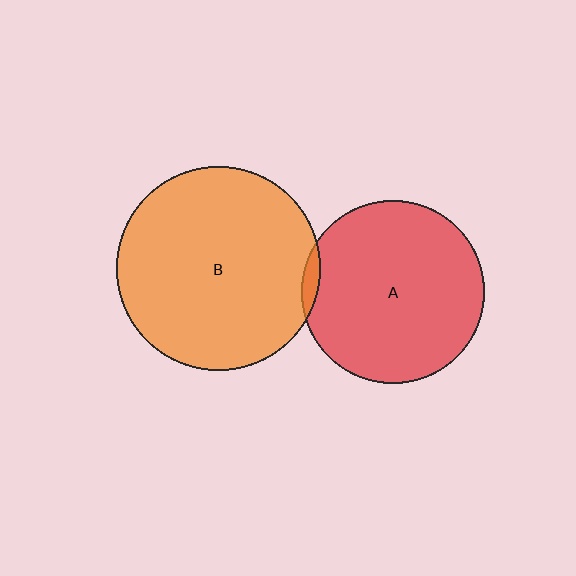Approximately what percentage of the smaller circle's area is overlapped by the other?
Approximately 5%.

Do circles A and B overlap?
Yes.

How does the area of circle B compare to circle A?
Approximately 1.2 times.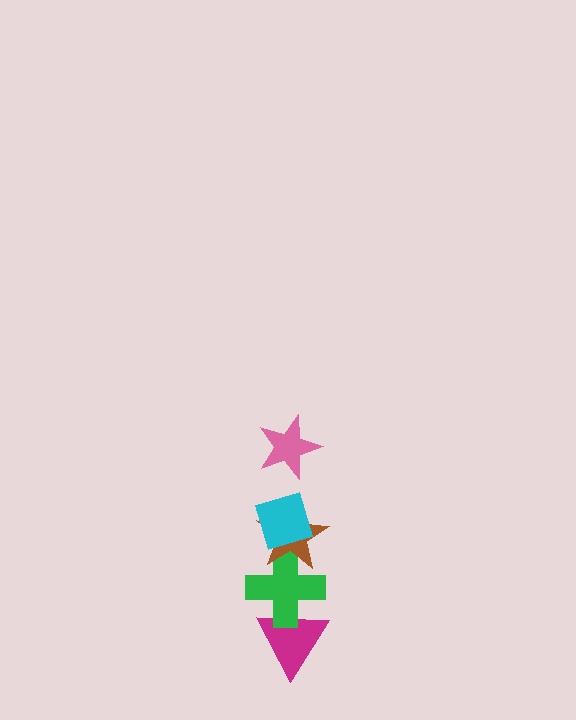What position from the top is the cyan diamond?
The cyan diamond is 2nd from the top.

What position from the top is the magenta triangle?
The magenta triangle is 5th from the top.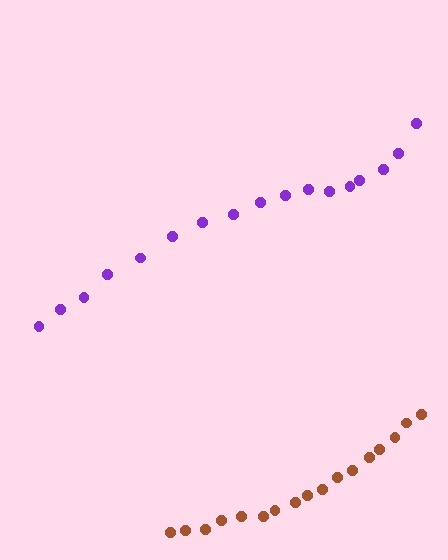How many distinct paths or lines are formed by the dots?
There are 2 distinct paths.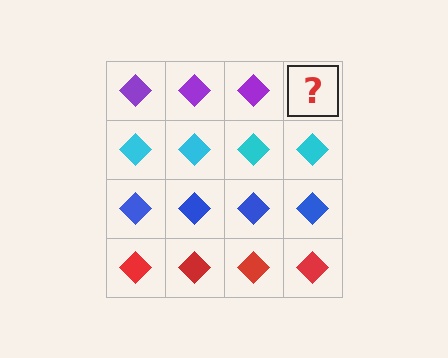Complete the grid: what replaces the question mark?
The question mark should be replaced with a purple diamond.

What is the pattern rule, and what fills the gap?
The rule is that each row has a consistent color. The gap should be filled with a purple diamond.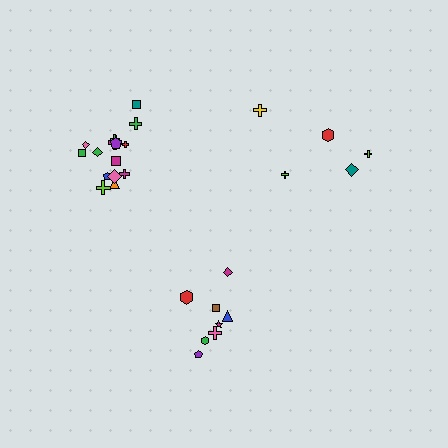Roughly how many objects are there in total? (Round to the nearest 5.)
Roughly 30 objects in total.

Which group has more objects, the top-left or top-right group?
The top-left group.